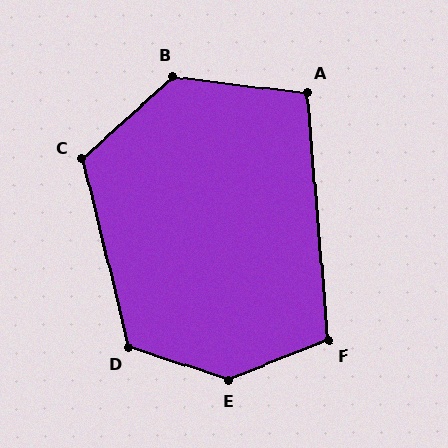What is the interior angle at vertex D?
Approximately 122 degrees (obtuse).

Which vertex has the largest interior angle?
E, at approximately 140 degrees.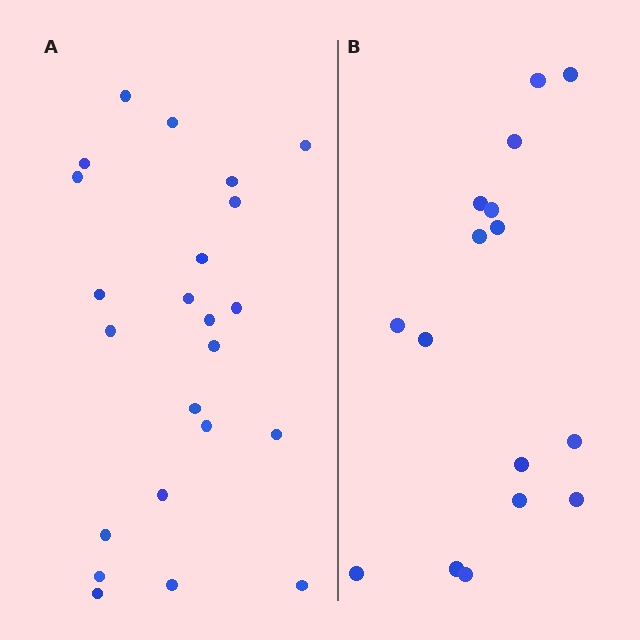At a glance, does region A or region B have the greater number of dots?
Region A (the left region) has more dots.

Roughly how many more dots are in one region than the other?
Region A has roughly 8 or so more dots than region B.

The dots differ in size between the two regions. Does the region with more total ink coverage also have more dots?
No. Region B has more total ink coverage because its dots are larger, but region A actually contains more individual dots. Total area can be misleading — the number of items is what matters here.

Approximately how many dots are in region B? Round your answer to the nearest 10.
About 20 dots. (The exact count is 16, which rounds to 20.)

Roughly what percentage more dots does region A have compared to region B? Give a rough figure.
About 45% more.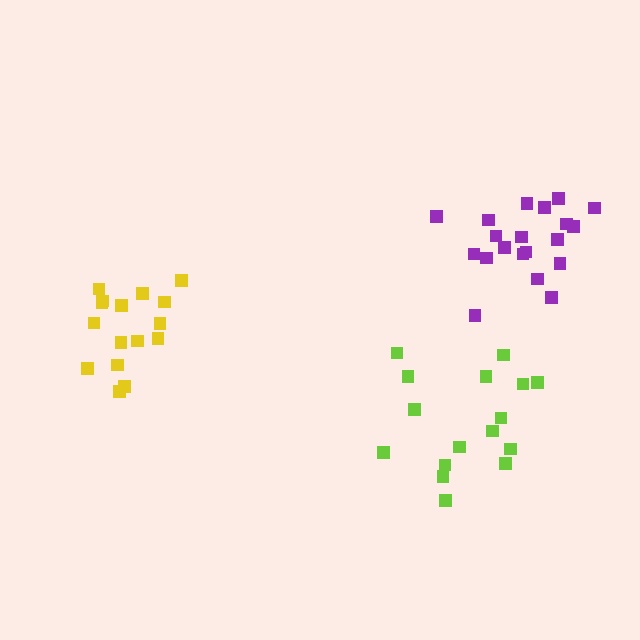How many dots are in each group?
Group 1: 16 dots, Group 2: 20 dots, Group 3: 16 dots (52 total).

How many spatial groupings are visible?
There are 3 spatial groupings.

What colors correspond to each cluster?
The clusters are colored: lime, purple, yellow.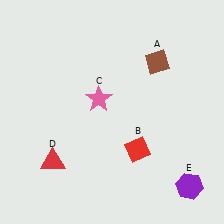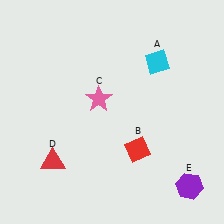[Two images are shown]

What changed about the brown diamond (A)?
In Image 1, A is brown. In Image 2, it changed to cyan.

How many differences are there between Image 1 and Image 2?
There is 1 difference between the two images.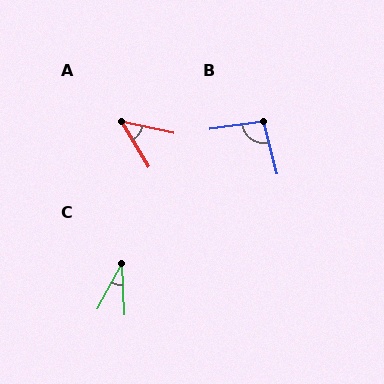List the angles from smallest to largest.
C (31°), A (47°), B (96°).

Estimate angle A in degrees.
Approximately 47 degrees.